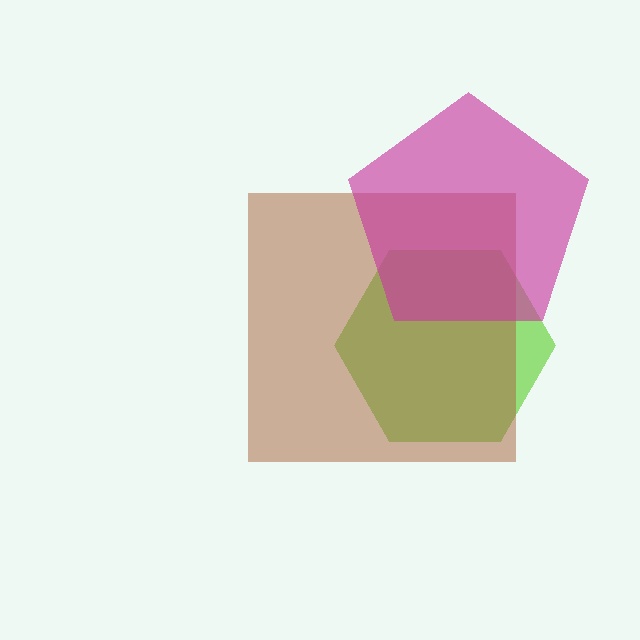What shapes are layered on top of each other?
The layered shapes are: a lime hexagon, a brown square, a magenta pentagon.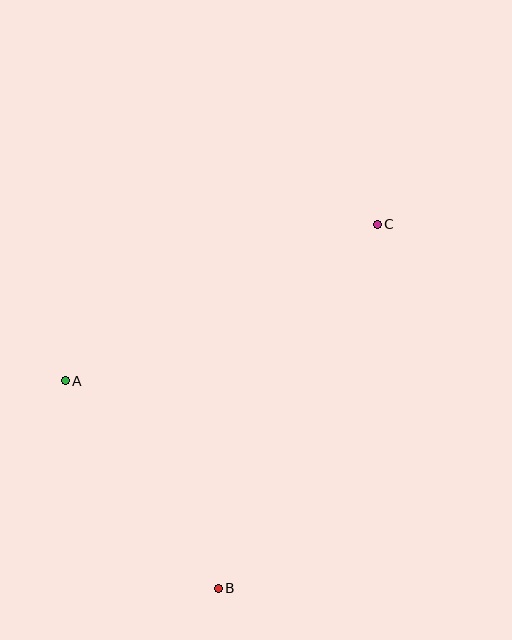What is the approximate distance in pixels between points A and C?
The distance between A and C is approximately 349 pixels.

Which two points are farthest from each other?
Points B and C are farthest from each other.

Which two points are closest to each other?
Points A and B are closest to each other.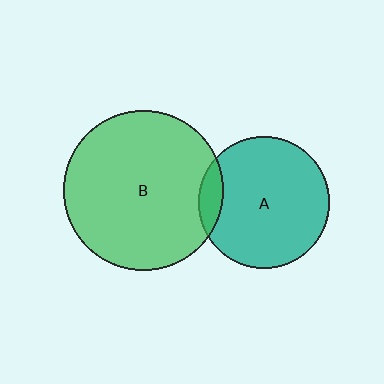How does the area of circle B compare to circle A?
Approximately 1.5 times.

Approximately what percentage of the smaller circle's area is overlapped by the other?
Approximately 10%.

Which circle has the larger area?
Circle B (green).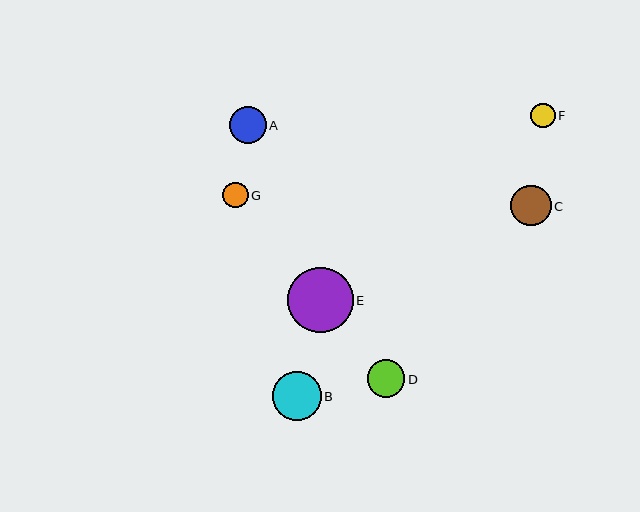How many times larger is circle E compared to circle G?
Circle E is approximately 2.6 times the size of circle G.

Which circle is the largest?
Circle E is the largest with a size of approximately 66 pixels.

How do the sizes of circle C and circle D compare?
Circle C and circle D are approximately the same size.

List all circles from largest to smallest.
From largest to smallest: E, B, C, D, A, G, F.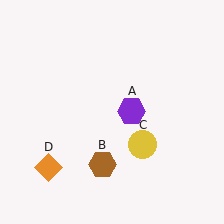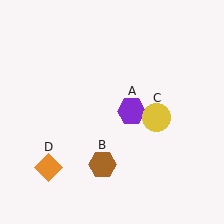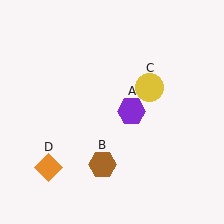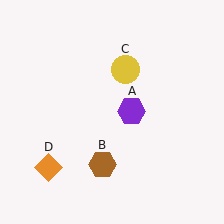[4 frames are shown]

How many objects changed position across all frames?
1 object changed position: yellow circle (object C).